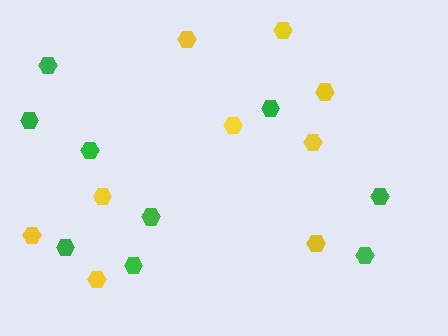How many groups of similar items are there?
There are 2 groups: one group of yellow hexagons (9) and one group of green hexagons (9).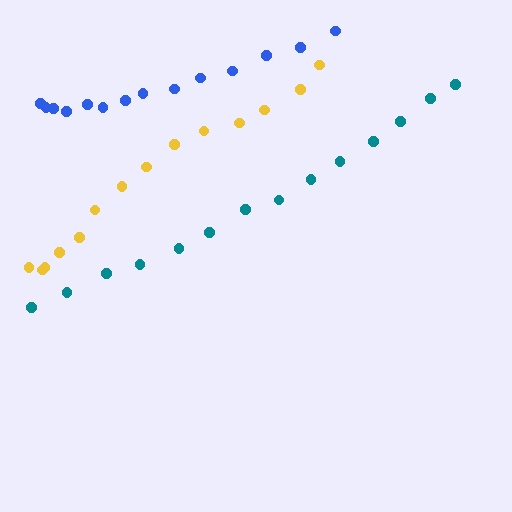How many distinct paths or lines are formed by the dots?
There are 3 distinct paths.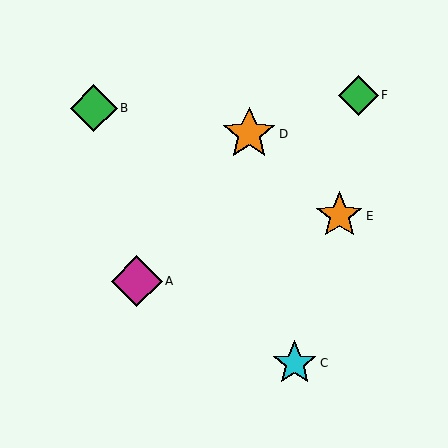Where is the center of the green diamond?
The center of the green diamond is at (94, 108).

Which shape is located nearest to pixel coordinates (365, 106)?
The green diamond (labeled F) at (358, 96) is nearest to that location.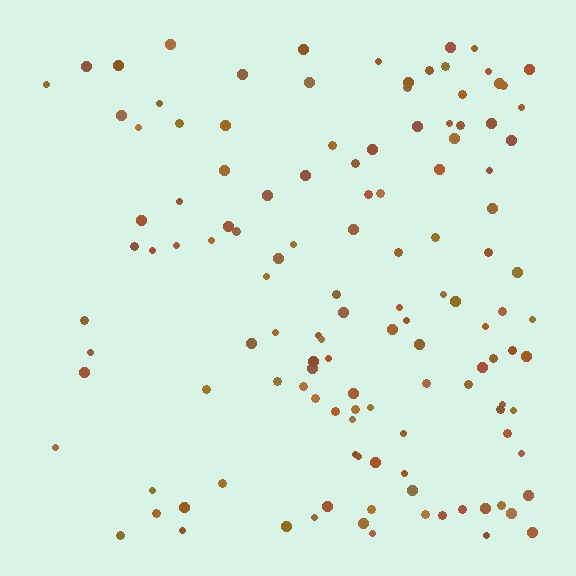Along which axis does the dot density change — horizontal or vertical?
Horizontal.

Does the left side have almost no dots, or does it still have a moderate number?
Still a moderate number, just noticeably fewer than the right.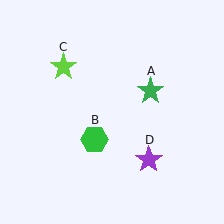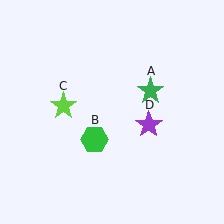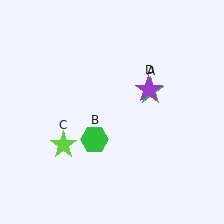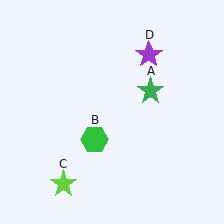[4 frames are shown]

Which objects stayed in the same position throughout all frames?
Green star (object A) and green hexagon (object B) remained stationary.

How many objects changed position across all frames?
2 objects changed position: lime star (object C), purple star (object D).